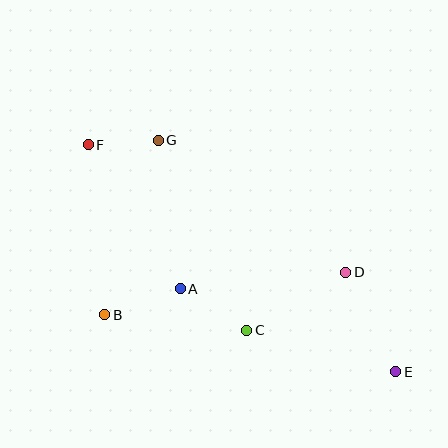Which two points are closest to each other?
Points F and G are closest to each other.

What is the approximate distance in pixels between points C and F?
The distance between C and F is approximately 244 pixels.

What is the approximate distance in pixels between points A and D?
The distance between A and D is approximately 166 pixels.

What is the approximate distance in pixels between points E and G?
The distance between E and G is approximately 332 pixels.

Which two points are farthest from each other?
Points E and F are farthest from each other.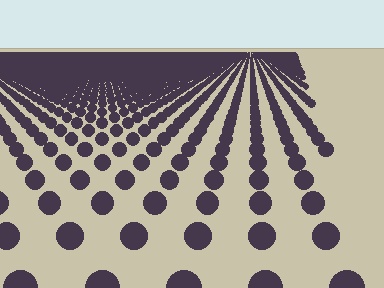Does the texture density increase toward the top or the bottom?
Density increases toward the top.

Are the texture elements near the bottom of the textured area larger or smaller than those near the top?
Larger. Near the bottom, elements are closer to the viewer and appear at a bigger on-screen size.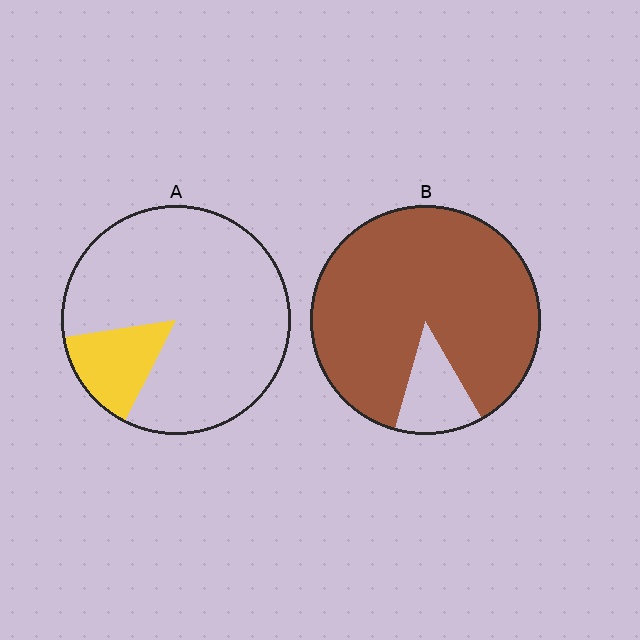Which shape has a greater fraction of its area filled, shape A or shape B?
Shape B.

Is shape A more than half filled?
No.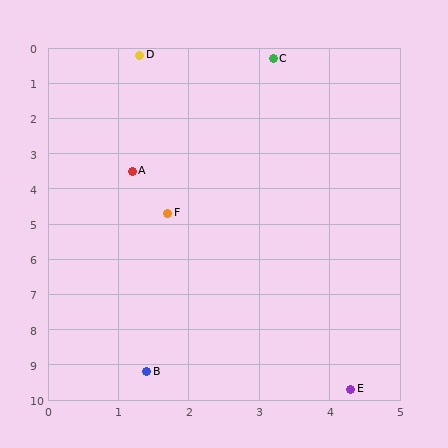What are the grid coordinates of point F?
Point F is at approximately (1.7, 4.7).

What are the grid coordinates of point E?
Point E is at approximately (4.3, 9.7).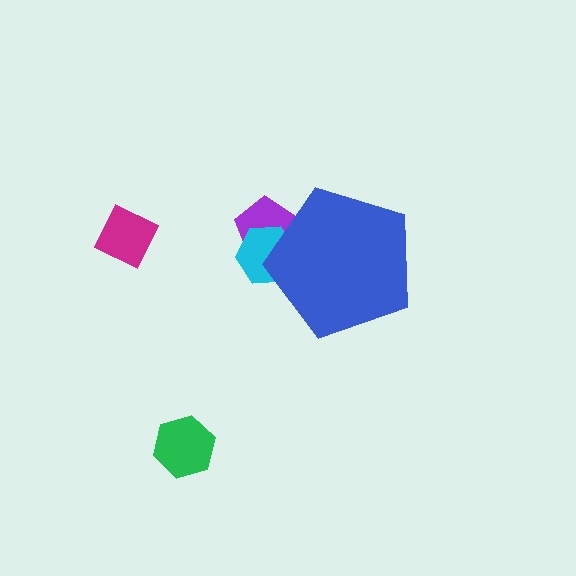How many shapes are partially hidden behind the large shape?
2 shapes are partially hidden.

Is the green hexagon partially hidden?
No, the green hexagon is fully visible.